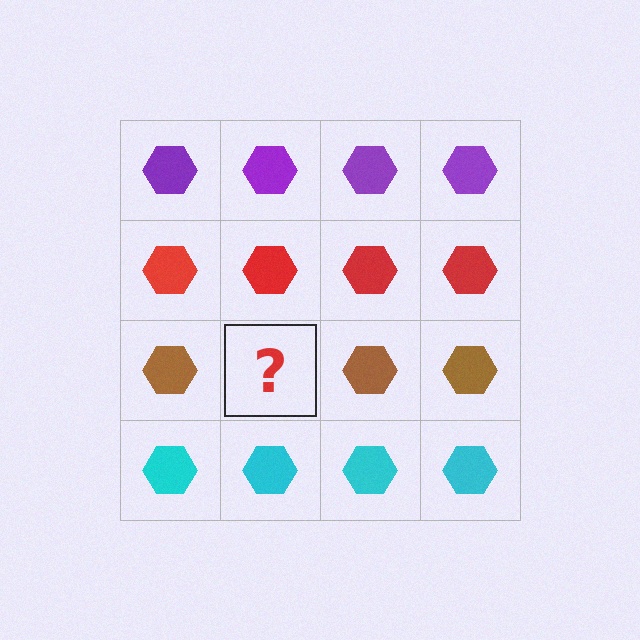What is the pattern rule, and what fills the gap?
The rule is that each row has a consistent color. The gap should be filled with a brown hexagon.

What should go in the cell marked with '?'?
The missing cell should contain a brown hexagon.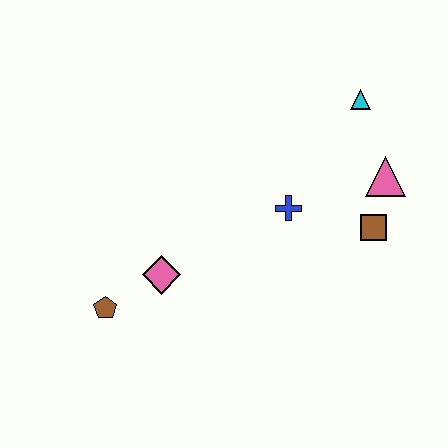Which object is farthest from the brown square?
The brown pentagon is farthest from the brown square.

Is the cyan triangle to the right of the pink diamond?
Yes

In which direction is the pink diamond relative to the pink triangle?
The pink diamond is to the left of the pink triangle.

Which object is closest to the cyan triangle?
The pink triangle is closest to the cyan triangle.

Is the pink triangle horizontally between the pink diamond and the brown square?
No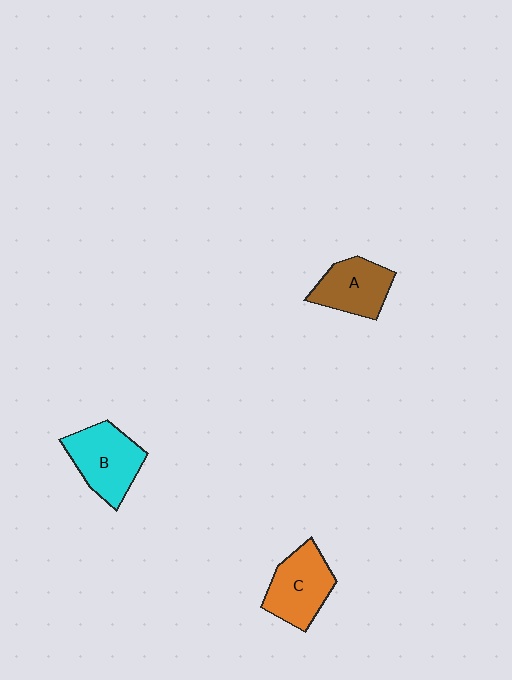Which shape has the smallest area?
Shape A (brown).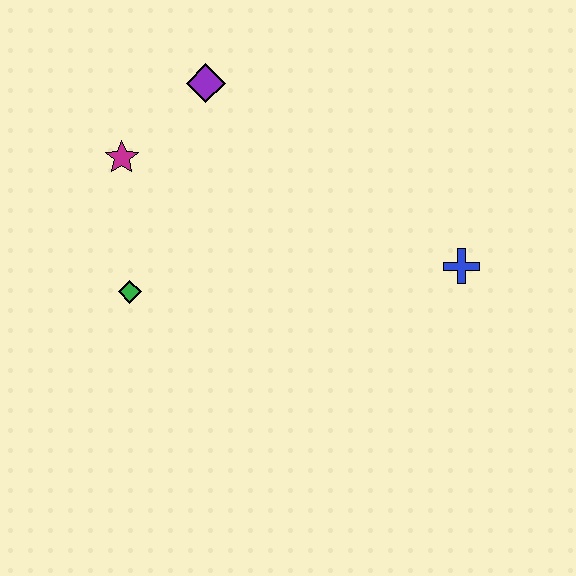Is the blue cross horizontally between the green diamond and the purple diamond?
No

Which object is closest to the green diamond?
The magenta star is closest to the green diamond.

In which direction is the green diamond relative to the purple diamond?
The green diamond is below the purple diamond.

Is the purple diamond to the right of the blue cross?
No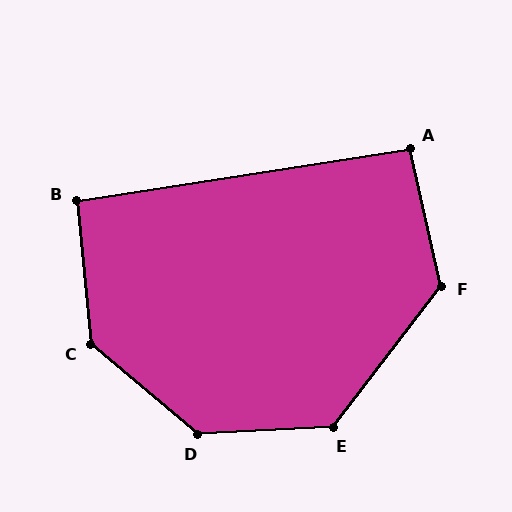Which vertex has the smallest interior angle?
B, at approximately 93 degrees.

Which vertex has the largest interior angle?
D, at approximately 137 degrees.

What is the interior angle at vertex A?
Approximately 94 degrees (approximately right).